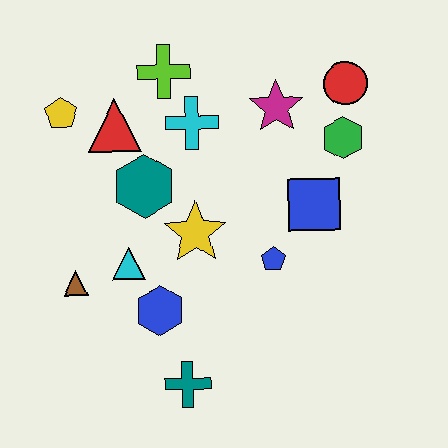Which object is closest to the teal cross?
The blue hexagon is closest to the teal cross.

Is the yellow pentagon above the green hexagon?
Yes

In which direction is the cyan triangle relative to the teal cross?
The cyan triangle is above the teal cross.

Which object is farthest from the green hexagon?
The brown triangle is farthest from the green hexagon.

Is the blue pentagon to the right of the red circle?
No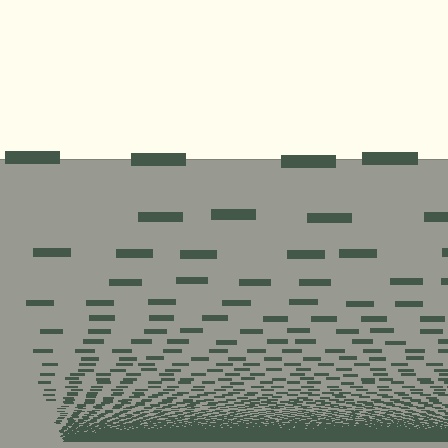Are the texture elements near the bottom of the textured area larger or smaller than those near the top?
Smaller. The gradient is inverted — elements near the bottom are smaller and denser.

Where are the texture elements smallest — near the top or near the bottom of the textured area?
Near the bottom.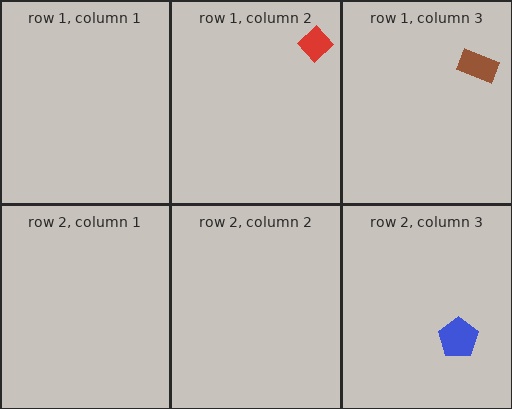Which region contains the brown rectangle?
The row 1, column 3 region.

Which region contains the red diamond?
The row 1, column 2 region.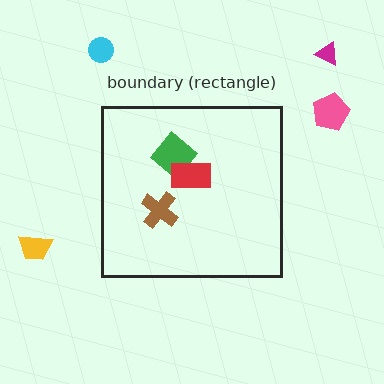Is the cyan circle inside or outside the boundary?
Outside.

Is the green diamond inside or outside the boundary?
Inside.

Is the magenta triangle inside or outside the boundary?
Outside.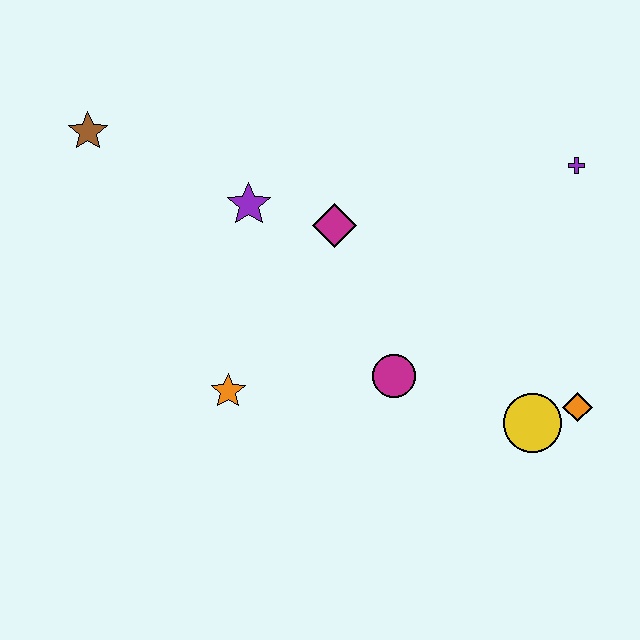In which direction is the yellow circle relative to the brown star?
The yellow circle is to the right of the brown star.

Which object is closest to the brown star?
The purple star is closest to the brown star.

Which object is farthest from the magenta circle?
The brown star is farthest from the magenta circle.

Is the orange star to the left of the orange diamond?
Yes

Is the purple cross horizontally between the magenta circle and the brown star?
No